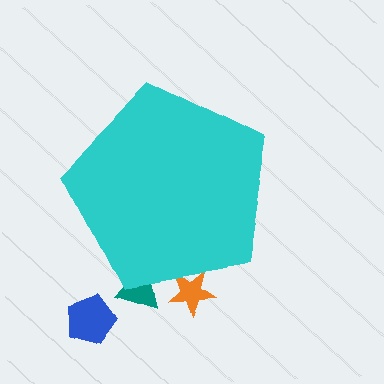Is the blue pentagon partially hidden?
No, the blue pentagon is fully visible.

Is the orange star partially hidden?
Yes, the orange star is partially hidden behind the cyan pentagon.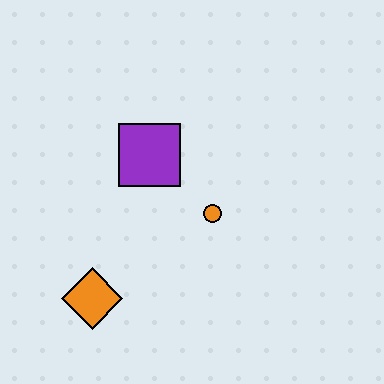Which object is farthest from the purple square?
The orange diamond is farthest from the purple square.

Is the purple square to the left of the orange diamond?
No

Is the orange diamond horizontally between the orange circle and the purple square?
No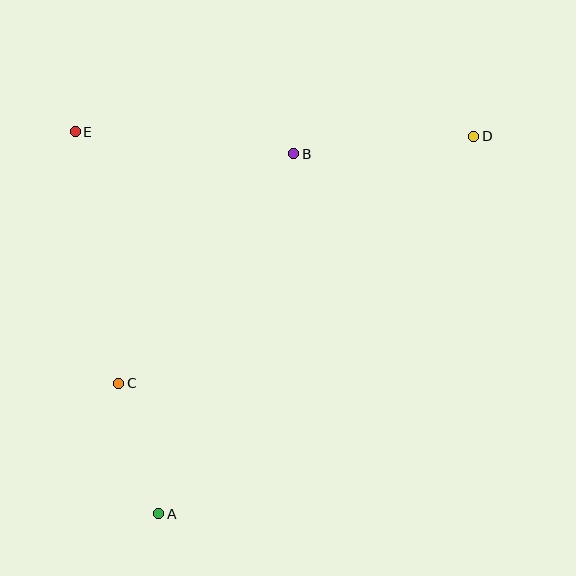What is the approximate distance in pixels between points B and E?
The distance between B and E is approximately 219 pixels.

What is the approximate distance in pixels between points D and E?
The distance between D and E is approximately 398 pixels.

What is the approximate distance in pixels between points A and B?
The distance between A and B is approximately 384 pixels.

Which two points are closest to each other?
Points A and C are closest to each other.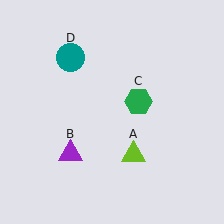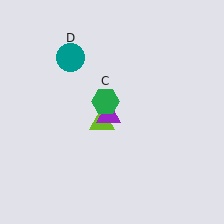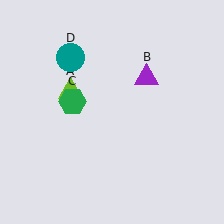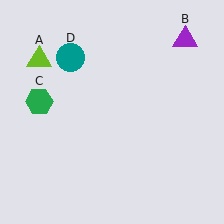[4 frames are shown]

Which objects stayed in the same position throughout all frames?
Teal circle (object D) remained stationary.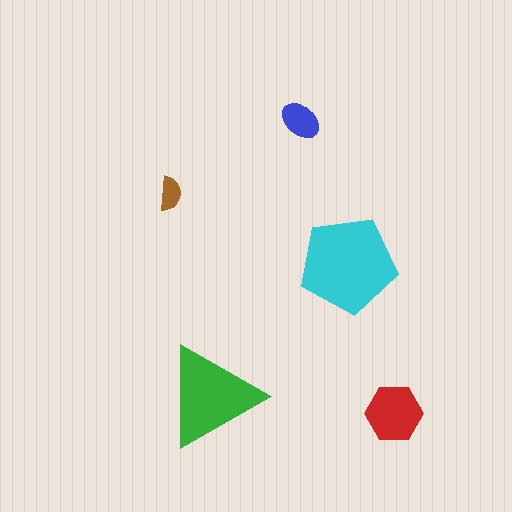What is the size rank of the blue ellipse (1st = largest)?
4th.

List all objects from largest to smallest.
The cyan pentagon, the green triangle, the red hexagon, the blue ellipse, the brown semicircle.